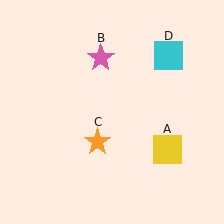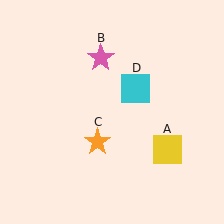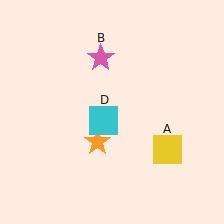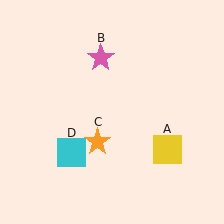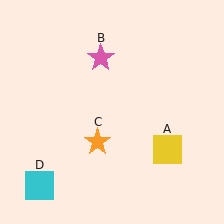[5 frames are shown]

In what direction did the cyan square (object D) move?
The cyan square (object D) moved down and to the left.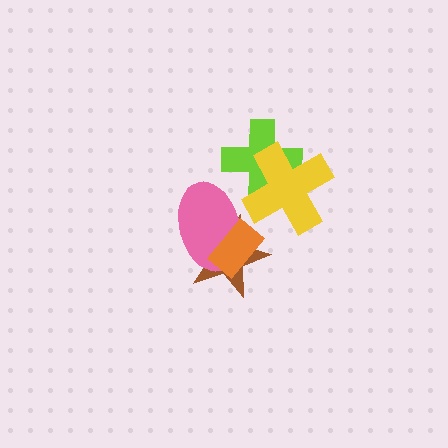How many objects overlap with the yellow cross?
1 object overlaps with the yellow cross.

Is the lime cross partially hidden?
Yes, it is partially covered by another shape.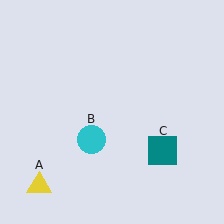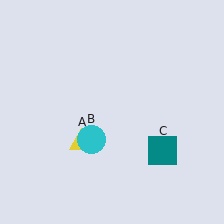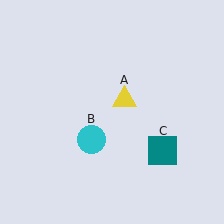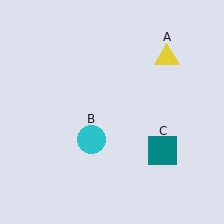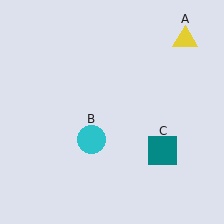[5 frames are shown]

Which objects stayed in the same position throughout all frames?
Cyan circle (object B) and teal square (object C) remained stationary.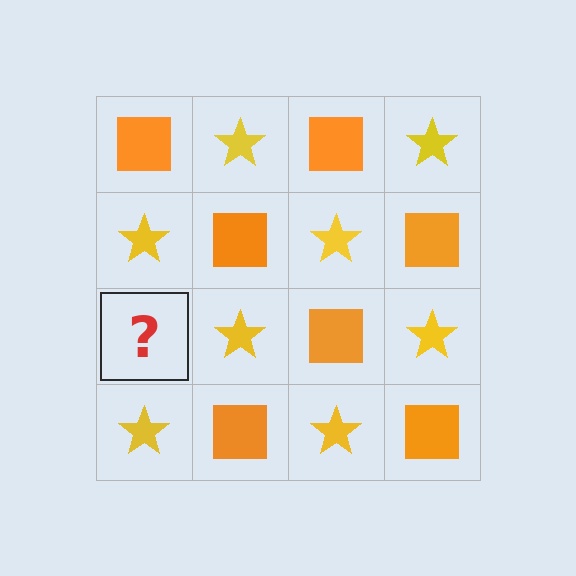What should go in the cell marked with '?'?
The missing cell should contain an orange square.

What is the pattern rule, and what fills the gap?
The rule is that it alternates orange square and yellow star in a checkerboard pattern. The gap should be filled with an orange square.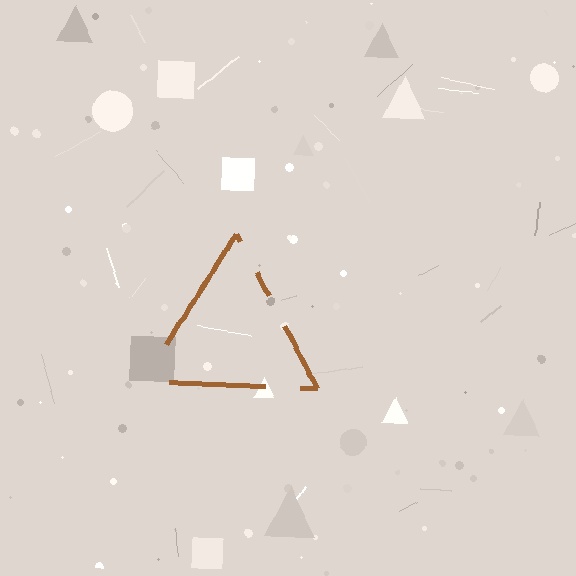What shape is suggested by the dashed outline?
The dashed outline suggests a triangle.